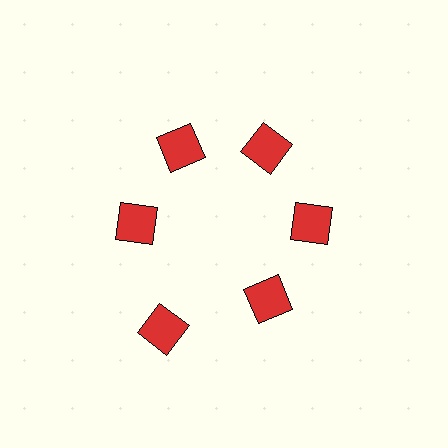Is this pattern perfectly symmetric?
No. The 6 red squares are arranged in a ring, but one element near the 7 o'clock position is pushed outward from the center, breaking the 6-fold rotational symmetry.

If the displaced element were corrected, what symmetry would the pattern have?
It would have 6-fold rotational symmetry — the pattern would map onto itself every 60 degrees.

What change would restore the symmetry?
The symmetry would be restored by moving it inward, back onto the ring so that all 6 squares sit at equal angles and equal distance from the center.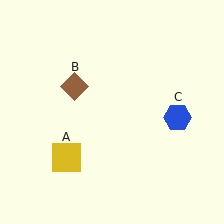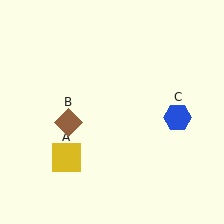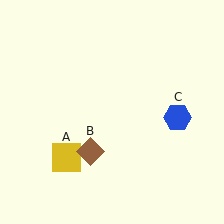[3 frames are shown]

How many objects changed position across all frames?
1 object changed position: brown diamond (object B).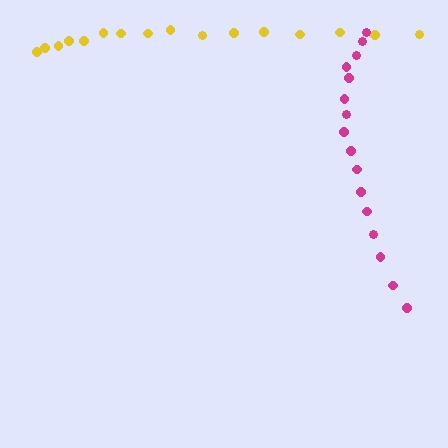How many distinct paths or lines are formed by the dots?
There are 2 distinct paths.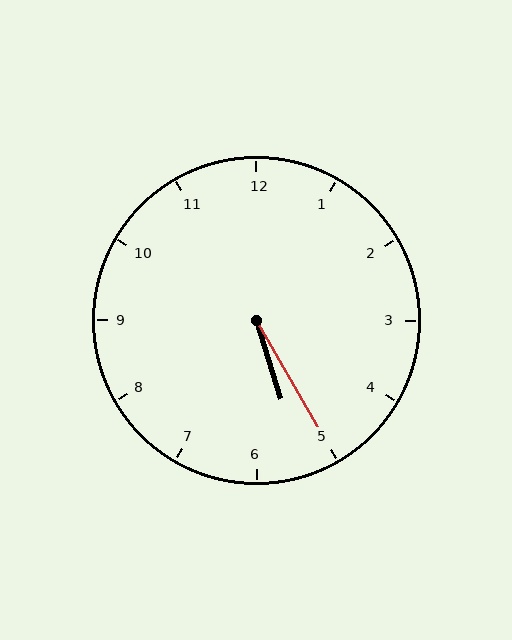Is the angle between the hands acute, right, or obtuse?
It is acute.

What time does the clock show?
5:25.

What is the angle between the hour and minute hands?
Approximately 12 degrees.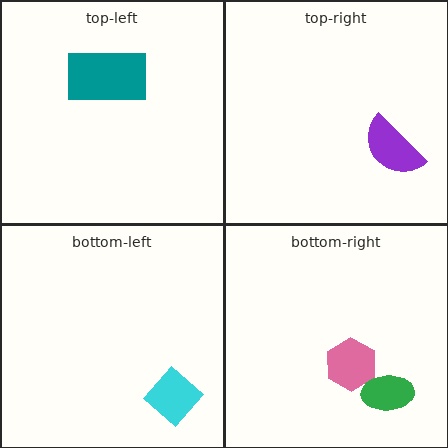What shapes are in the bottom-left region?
The cyan diamond.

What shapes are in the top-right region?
The purple semicircle.